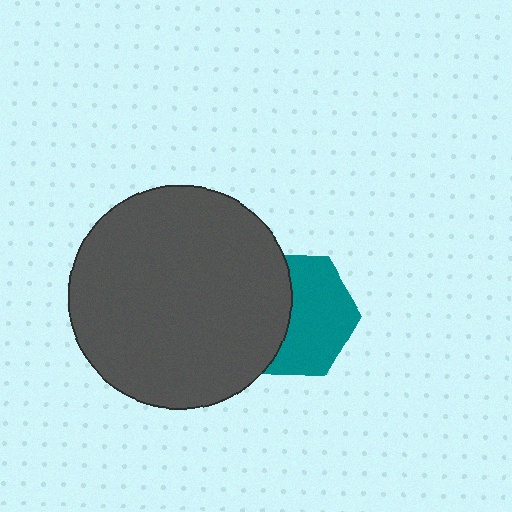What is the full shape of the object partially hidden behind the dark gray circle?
The partially hidden object is a teal hexagon.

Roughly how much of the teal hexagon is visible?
About half of it is visible (roughly 57%).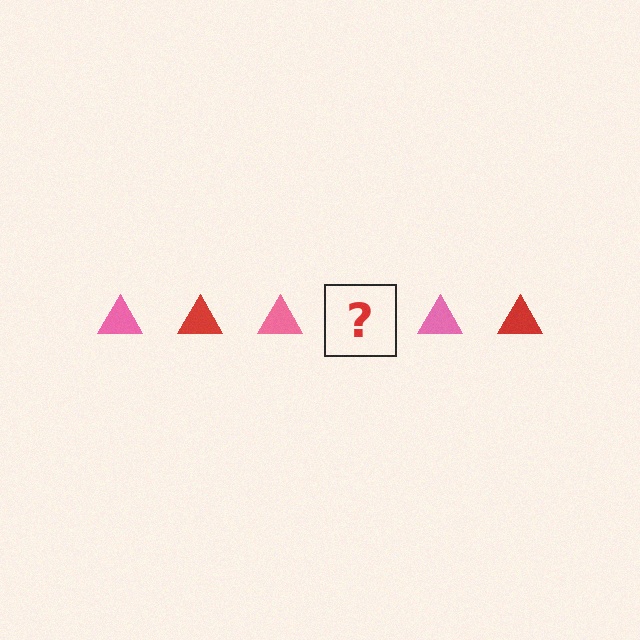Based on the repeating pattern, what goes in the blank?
The blank should be a red triangle.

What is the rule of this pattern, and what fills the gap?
The rule is that the pattern cycles through pink, red triangles. The gap should be filled with a red triangle.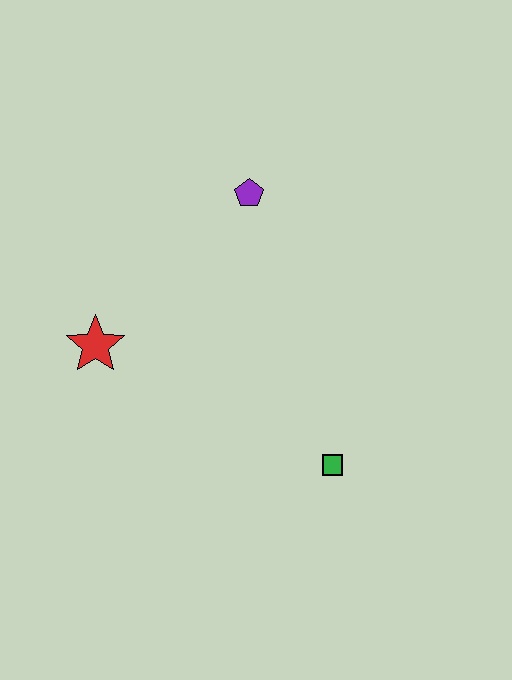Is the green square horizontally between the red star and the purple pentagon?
No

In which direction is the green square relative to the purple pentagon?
The green square is below the purple pentagon.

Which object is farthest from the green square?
The purple pentagon is farthest from the green square.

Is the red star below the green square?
No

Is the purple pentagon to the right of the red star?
Yes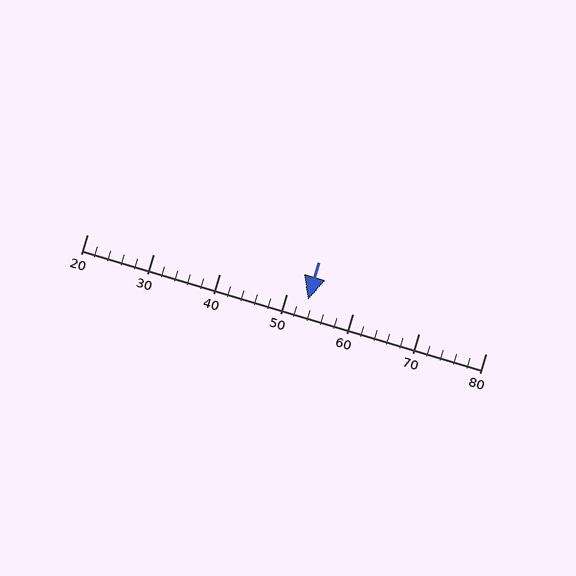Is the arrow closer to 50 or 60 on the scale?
The arrow is closer to 50.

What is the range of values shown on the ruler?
The ruler shows values from 20 to 80.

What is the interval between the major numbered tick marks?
The major tick marks are spaced 10 units apart.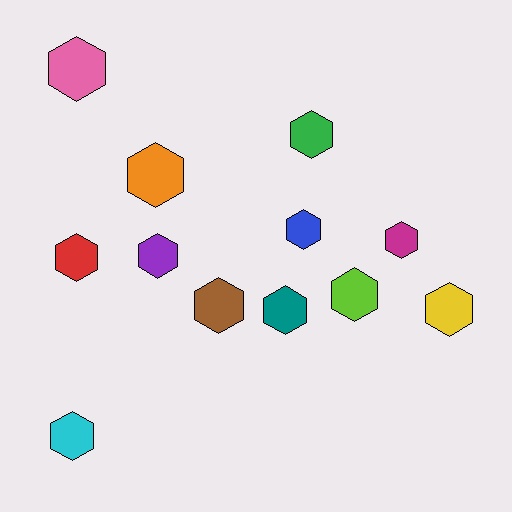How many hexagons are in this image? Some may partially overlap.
There are 12 hexagons.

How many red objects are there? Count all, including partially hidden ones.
There is 1 red object.